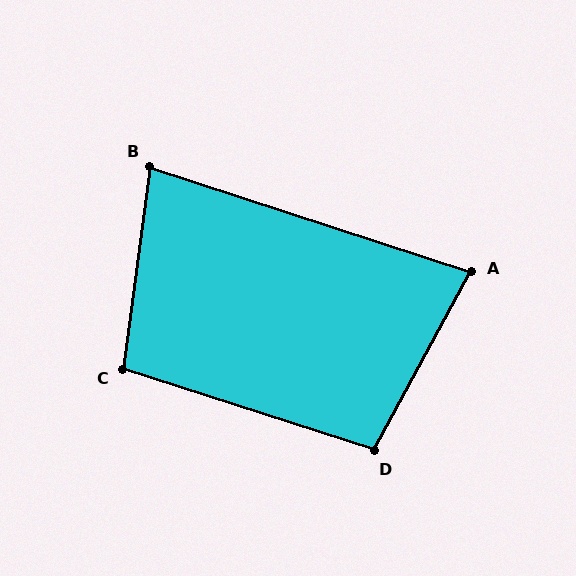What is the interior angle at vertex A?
Approximately 80 degrees (acute).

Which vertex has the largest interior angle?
D, at approximately 101 degrees.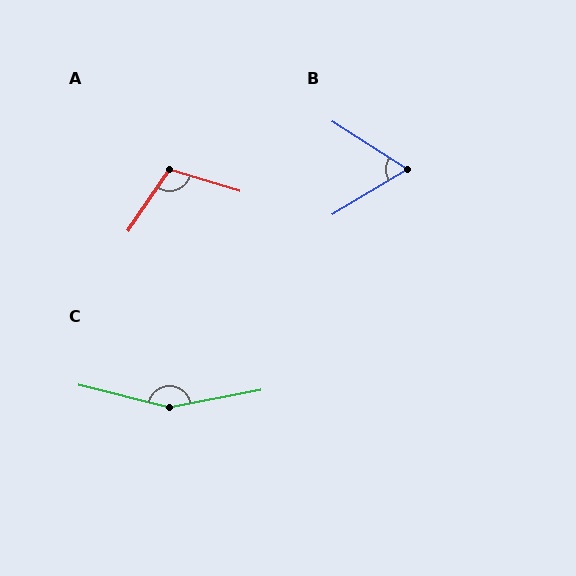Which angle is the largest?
C, at approximately 155 degrees.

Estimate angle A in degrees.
Approximately 108 degrees.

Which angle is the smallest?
B, at approximately 64 degrees.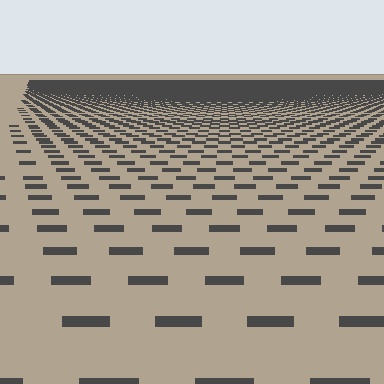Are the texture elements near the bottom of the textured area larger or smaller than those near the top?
Larger. Near the bottom, elements are closer to the viewer and appear at a bigger on-screen size.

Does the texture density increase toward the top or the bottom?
Density increases toward the top.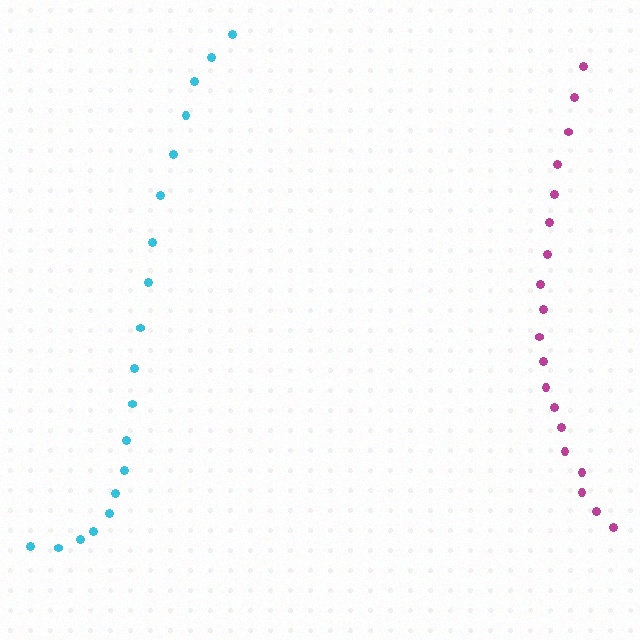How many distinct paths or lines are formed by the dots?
There are 2 distinct paths.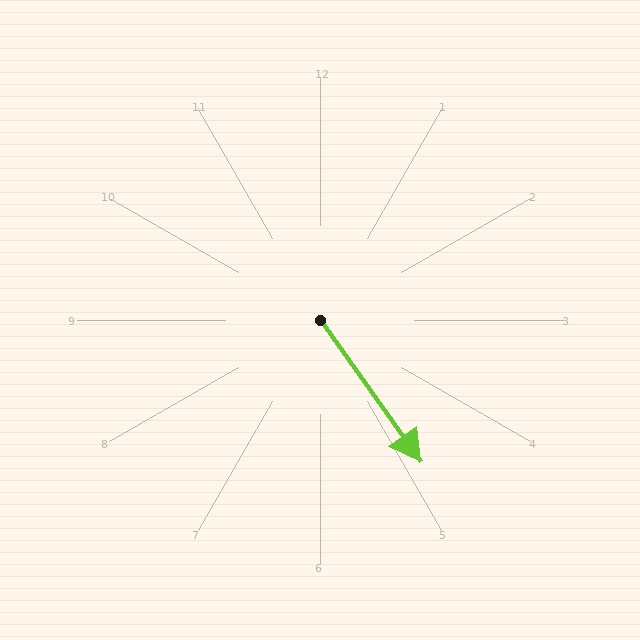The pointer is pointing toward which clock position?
Roughly 5 o'clock.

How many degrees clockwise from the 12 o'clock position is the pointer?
Approximately 145 degrees.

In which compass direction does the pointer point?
Southeast.